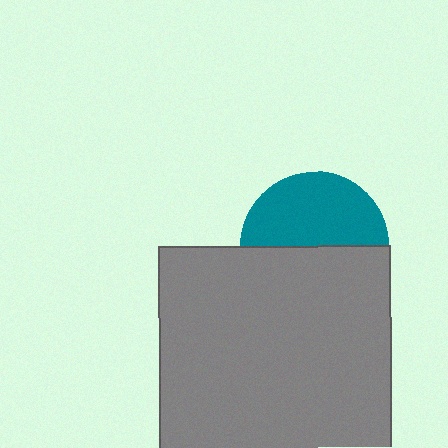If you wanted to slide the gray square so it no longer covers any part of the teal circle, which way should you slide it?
Slide it down — that is the most direct way to separate the two shapes.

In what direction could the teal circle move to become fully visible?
The teal circle could move up. That would shift it out from behind the gray square entirely.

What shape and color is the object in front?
The object in front is a gray square.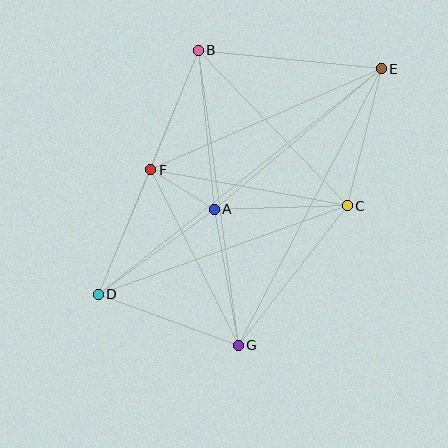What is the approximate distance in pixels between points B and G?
The distance between B and G is approximately 298 pixels.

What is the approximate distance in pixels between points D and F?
The distance between D and F is approximately 135 pixels.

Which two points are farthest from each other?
Points D and E are farthest from each other.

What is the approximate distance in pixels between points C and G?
The distance between C and G is approximately 177 pixels.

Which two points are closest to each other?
Points A and F are closest to each other.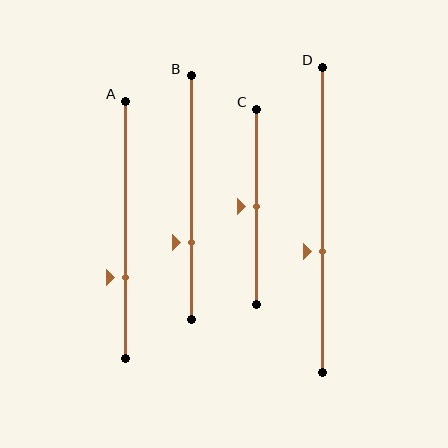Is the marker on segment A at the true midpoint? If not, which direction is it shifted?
No, the marker on segment A is shifted downward by about 19% of the segment length.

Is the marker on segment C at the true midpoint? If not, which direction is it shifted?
Yes, the marker on segment C is at the true midpoint.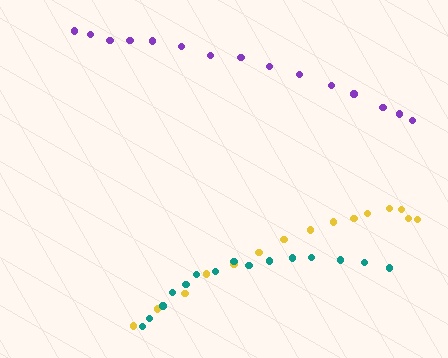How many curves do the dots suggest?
There are 3 distinct paths.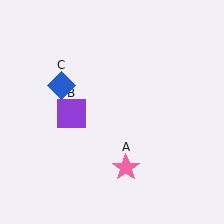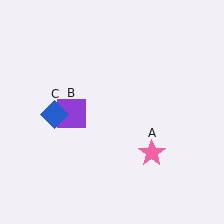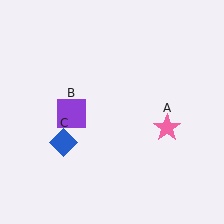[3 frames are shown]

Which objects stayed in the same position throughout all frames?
Purple square (object B) remained stationary.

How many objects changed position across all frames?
2 objects changed position: pink star (object A), blue diamond (object C).